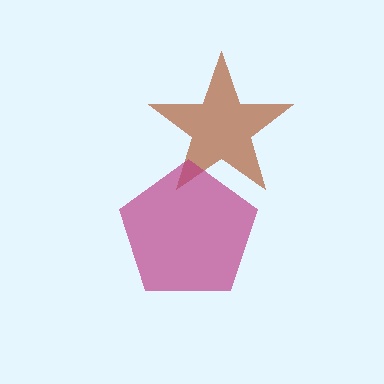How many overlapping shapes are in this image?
There are 2 overlapping shapes in the image.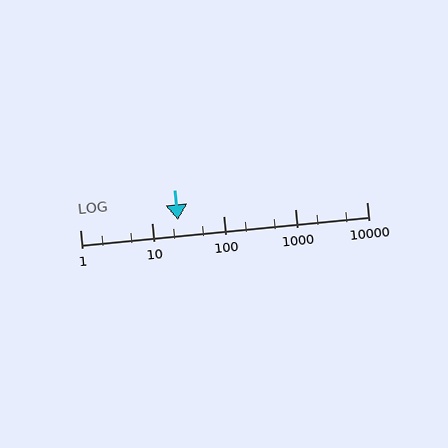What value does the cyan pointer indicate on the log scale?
The pointer indicates approximately 23.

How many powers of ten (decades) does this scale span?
The scale spans 4 decades, from 1 to 10000.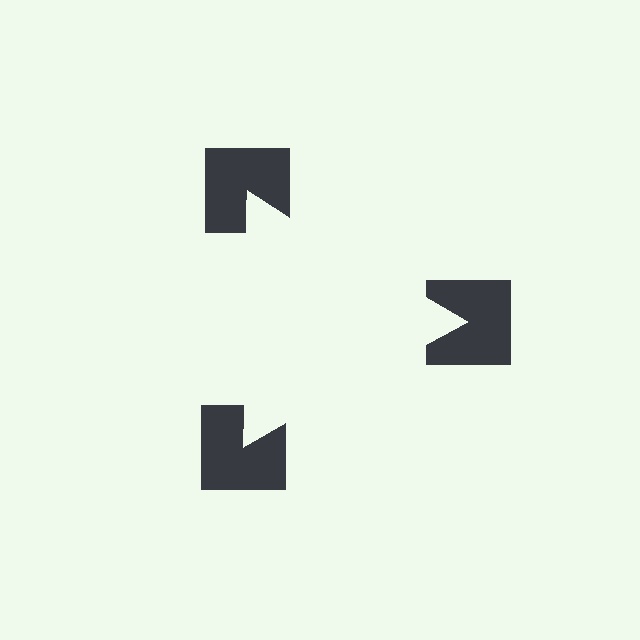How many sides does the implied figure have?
3 sides.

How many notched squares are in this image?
There are 3 — one at each vertex of the illusory triangle.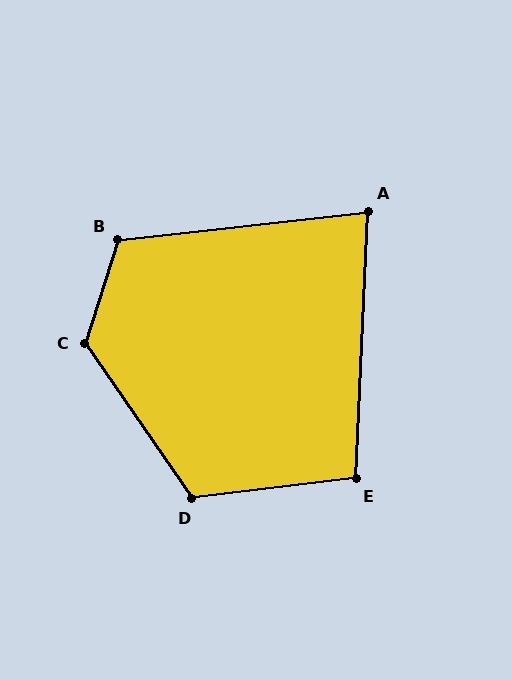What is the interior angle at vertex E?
Approximately 100 degrees (obtuse).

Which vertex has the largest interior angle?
C, at approximately 128 degrees.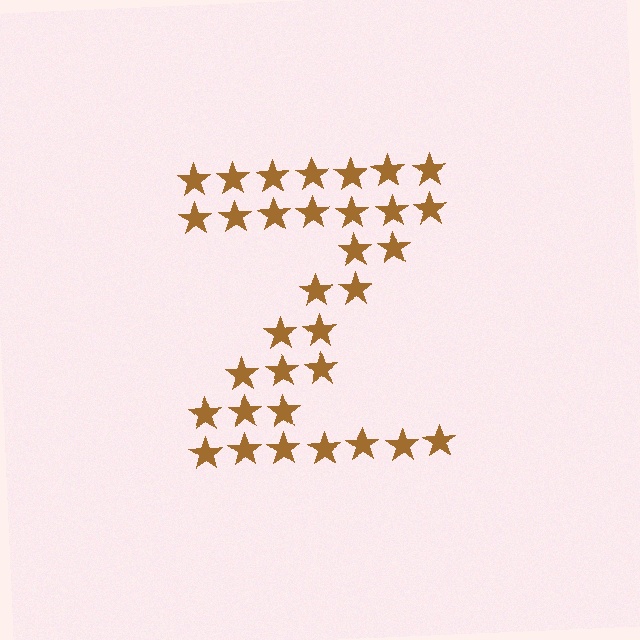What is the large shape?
The large shape is the letter Z.